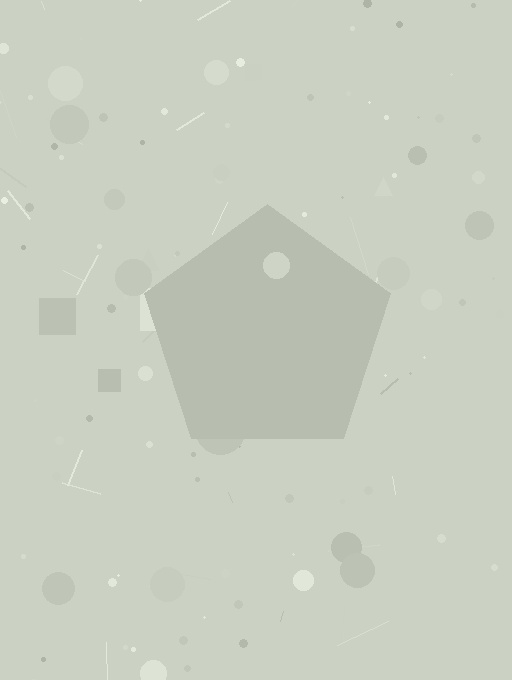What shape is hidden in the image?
A pentagon is hidden in the image.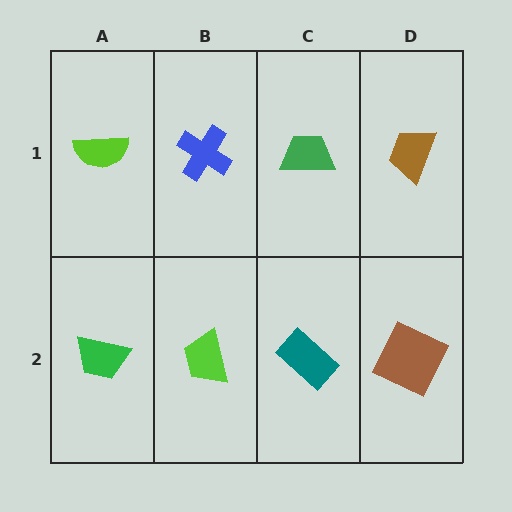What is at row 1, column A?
A lime semicircle.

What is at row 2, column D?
A brown square.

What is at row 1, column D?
A brown trapezoid.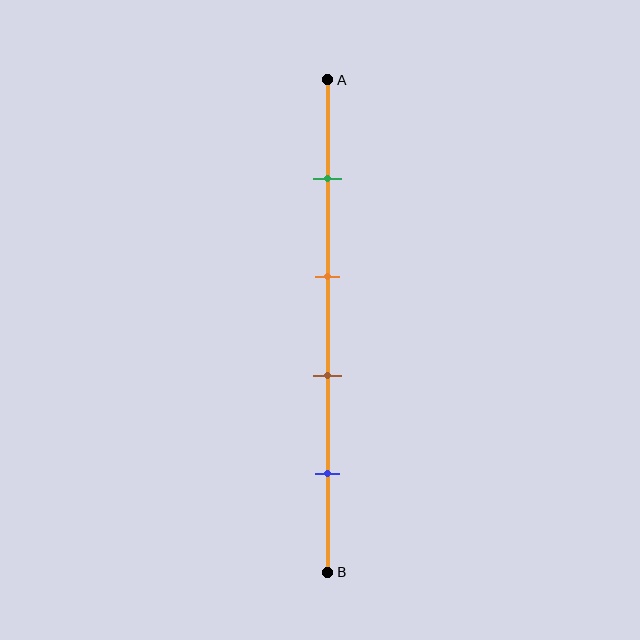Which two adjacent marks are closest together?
The orange and brown marks are the closest adjacent pair.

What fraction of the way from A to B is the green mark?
The green mark is approximately 20% (0.2) of the way from A to B.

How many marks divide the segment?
There are 4 marks dividing the segment.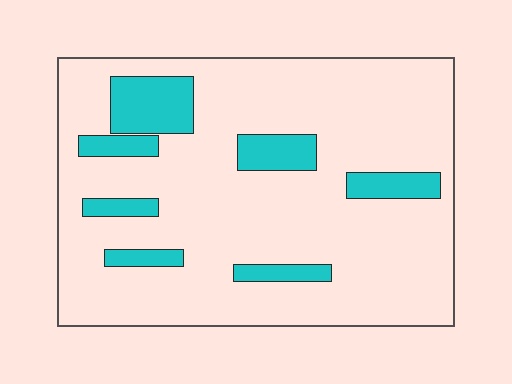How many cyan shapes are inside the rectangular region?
7.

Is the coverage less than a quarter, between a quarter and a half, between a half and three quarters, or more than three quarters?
Less than a quarter.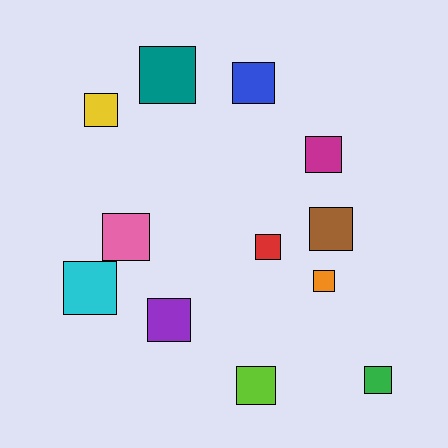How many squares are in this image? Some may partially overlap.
There are 12 squares.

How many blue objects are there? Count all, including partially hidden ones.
There is 1 blue object.